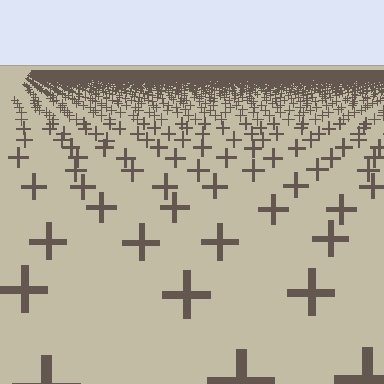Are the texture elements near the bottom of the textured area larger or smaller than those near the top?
Larger. Near the bottom, elements are closer to the viewer and appear at a bigger on-screen size.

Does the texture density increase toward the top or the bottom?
Density increases toward the top.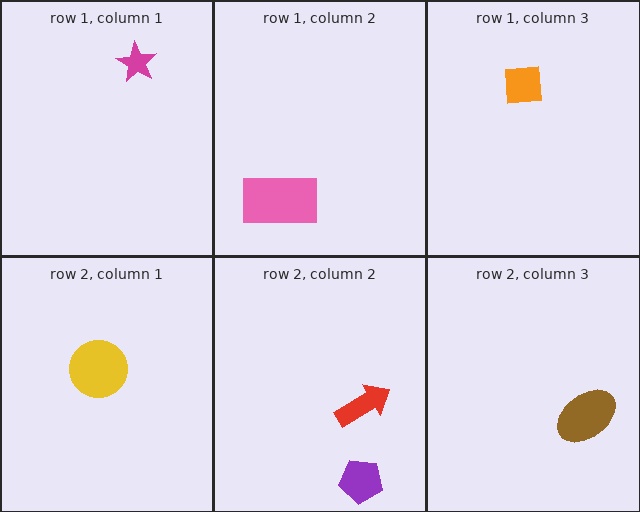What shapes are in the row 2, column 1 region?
The yellow circle.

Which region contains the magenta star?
The row 1, column 1 region.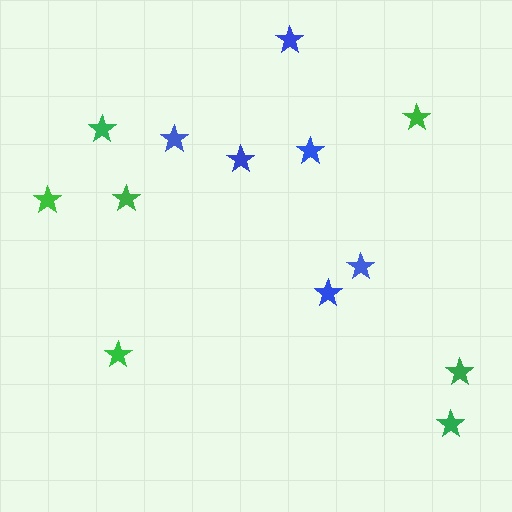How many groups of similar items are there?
There are 2 groups: one group of green stars (7) and one group of blue stars (6).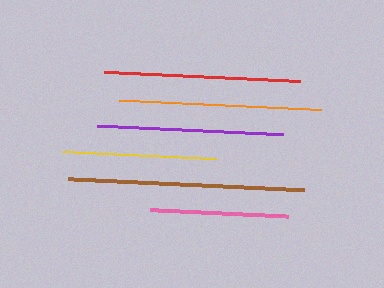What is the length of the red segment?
The red segment is approximately 196 pixels long.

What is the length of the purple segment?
The purple segment is approximately 186 pixels long.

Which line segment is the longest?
The brown line is the longest at approximately 236 pixels.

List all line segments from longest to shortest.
From longest to shortest: brown, orange, red, purple, yellow, pink.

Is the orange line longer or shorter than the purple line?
The orange line is longer than the purple line.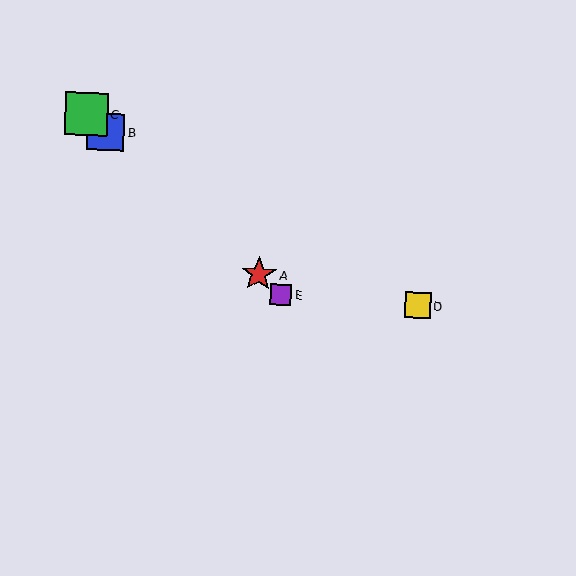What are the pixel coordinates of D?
Object D is at (418, 305).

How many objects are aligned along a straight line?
4 objects (A, B, C, E) are aligned along a straight line.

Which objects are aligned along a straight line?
Objects A, B, C, E are aligned along a straight line.